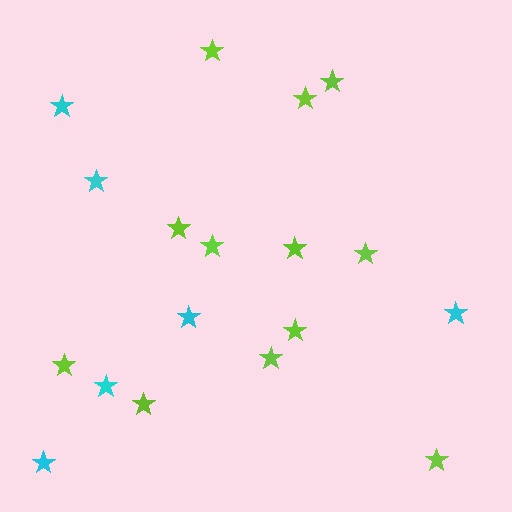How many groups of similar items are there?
There are 2 groups: one group of lime stars (12) and one group of cyan stars (6).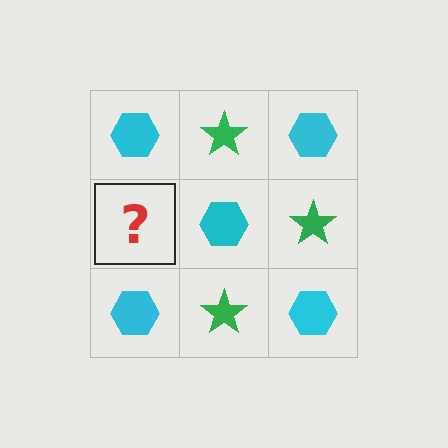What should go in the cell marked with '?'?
The missing cell should contain a green star.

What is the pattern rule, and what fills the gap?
The rule is that it alternates cyan hexagon and green star in a checkerboard pattern. The gap should be filled with a green star.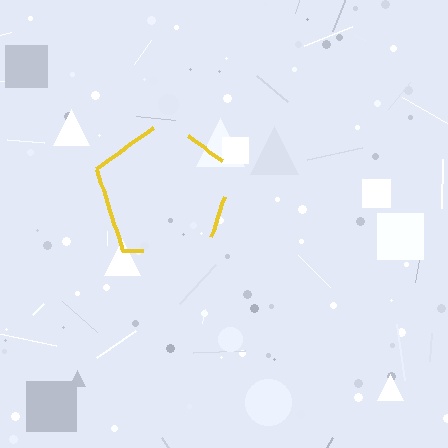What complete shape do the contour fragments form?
The contour fragments form a pentagon.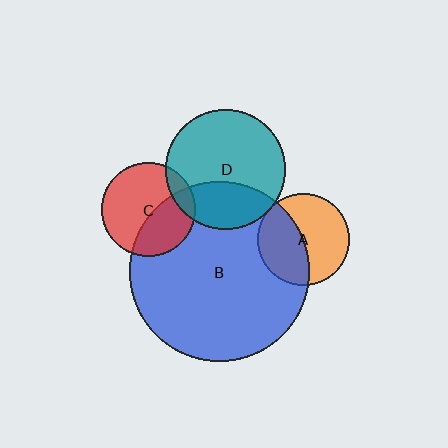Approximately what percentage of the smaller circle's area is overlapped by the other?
Approximately 10%.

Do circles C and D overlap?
Yes.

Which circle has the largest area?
Circle B (blue).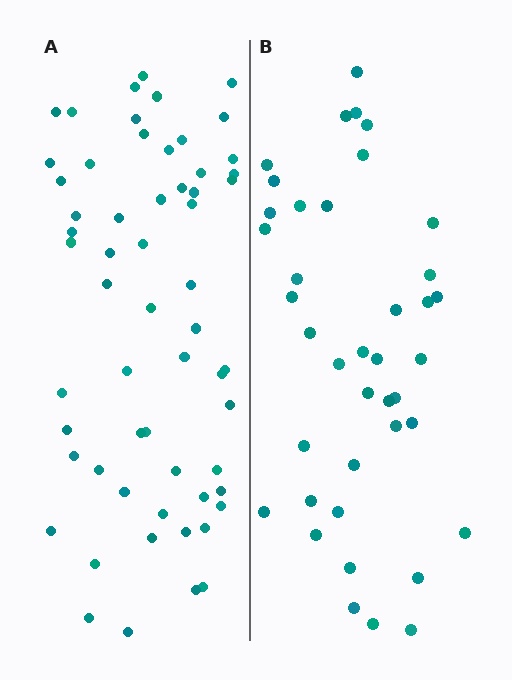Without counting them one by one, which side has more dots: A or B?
Region A (the left region) has more dots.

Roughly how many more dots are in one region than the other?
Region A has approximately 20 more dots than region B.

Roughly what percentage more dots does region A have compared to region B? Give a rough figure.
About 50% more.